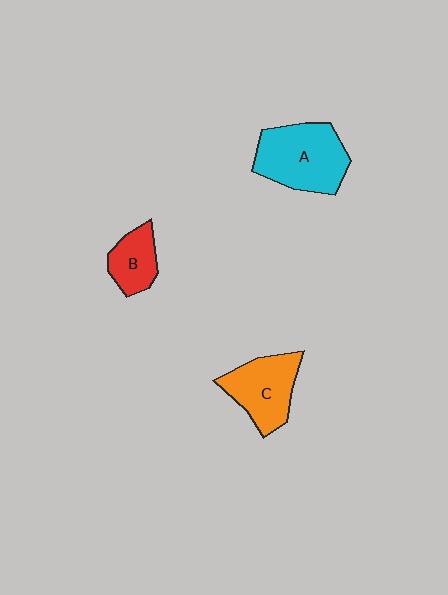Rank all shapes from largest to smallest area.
From largest to smallest: A (cyan), C (orange), B (red).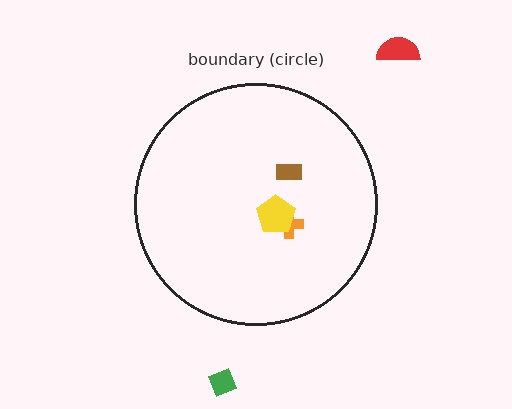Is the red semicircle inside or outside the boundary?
Outside.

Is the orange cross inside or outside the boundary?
Inside.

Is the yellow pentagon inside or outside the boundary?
Inside.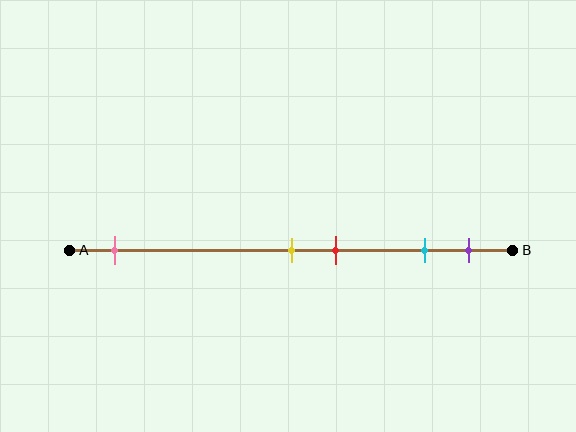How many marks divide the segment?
There are 5 marks dividing the segment.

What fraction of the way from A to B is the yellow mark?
The yellow mark is approximately 50% (0.5) of the way from A to B.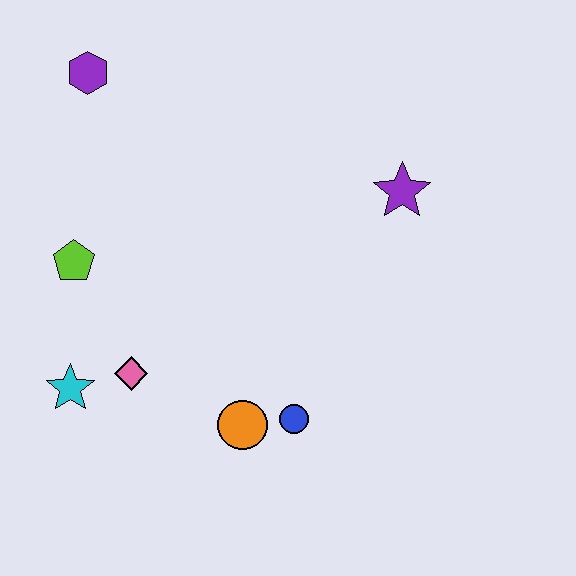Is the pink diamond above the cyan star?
Yes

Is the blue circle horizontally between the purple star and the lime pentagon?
Yes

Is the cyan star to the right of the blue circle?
No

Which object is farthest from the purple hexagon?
The blue circle is farthest from the purple hexagon.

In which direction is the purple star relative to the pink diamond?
The purple star is to the right of the pink diamond.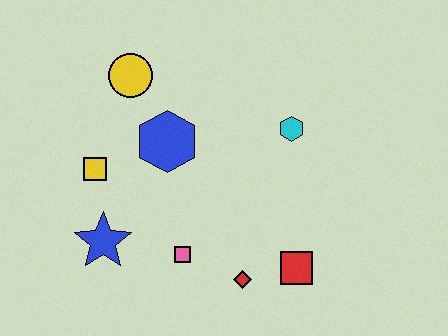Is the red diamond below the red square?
Yes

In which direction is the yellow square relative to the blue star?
The yellow square is above the blue star.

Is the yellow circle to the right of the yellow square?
Yes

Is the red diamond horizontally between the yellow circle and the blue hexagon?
No